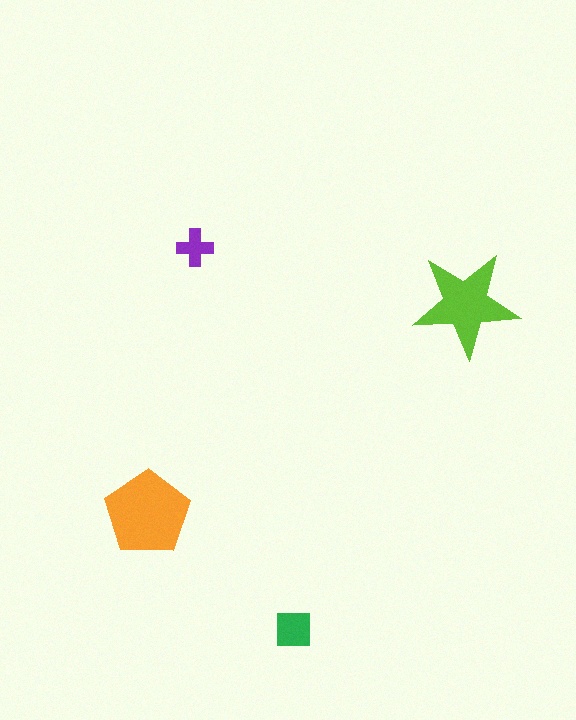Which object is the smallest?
The purple cross.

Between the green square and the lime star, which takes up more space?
The lime star.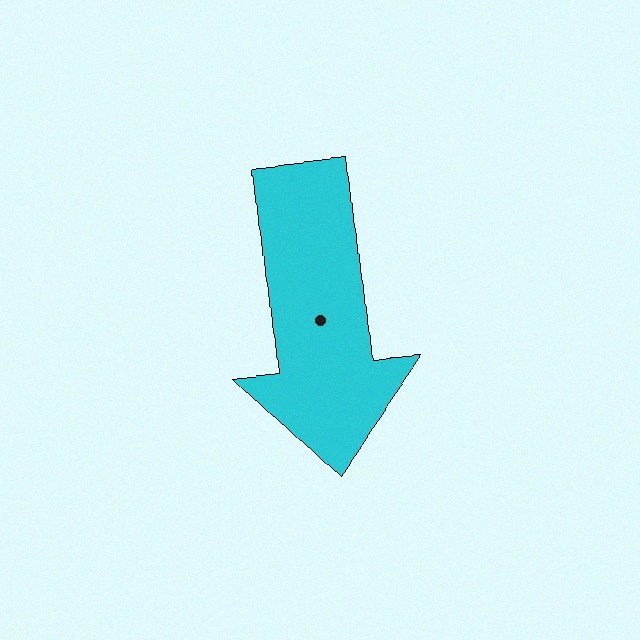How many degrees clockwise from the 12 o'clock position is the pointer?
Approximately 174 degrees.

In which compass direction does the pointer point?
South.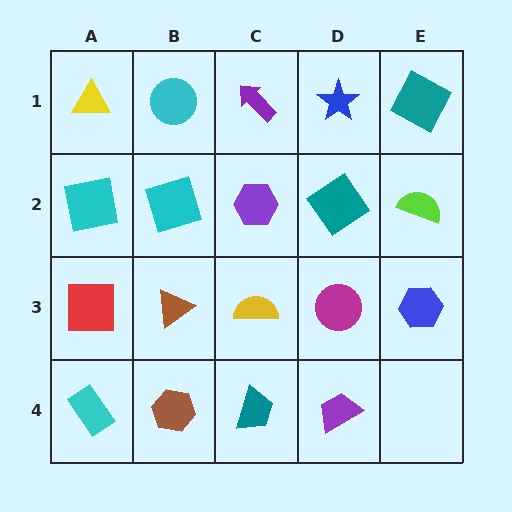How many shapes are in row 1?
5 shapes.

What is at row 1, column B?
A cyan circle.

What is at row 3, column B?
A brown triangle.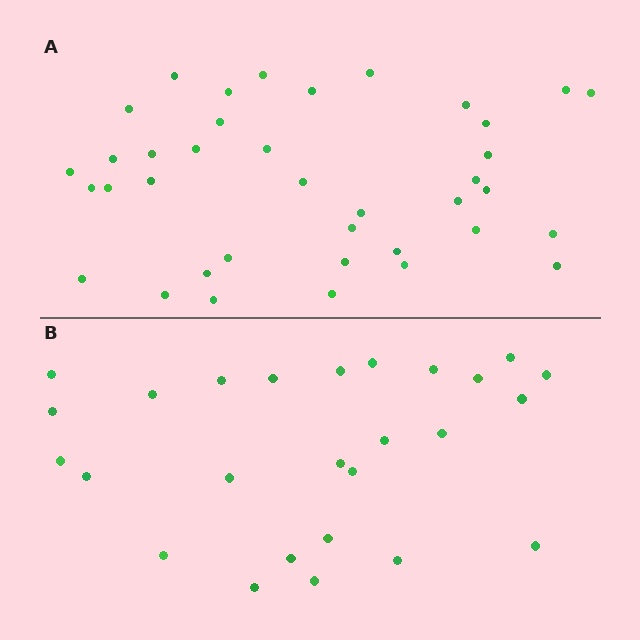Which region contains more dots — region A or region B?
Region A (the top region) has more dots.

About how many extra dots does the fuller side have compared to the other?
Region A has roughly 12 or so more dots than region B.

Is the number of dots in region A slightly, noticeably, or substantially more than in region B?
Region A has substantially more. The ratio is roughly 1.5 to 1.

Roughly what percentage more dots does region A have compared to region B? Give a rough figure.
About 45% more.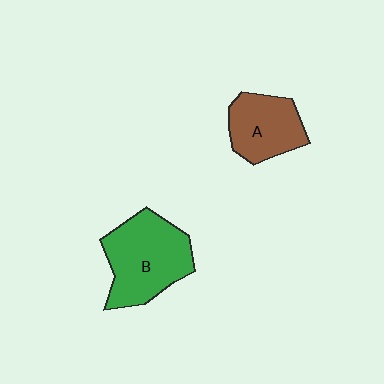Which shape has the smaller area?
Shape A (brown).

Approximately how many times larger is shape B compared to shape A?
Approximately 1.5 times.